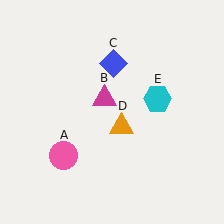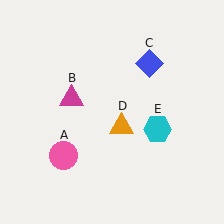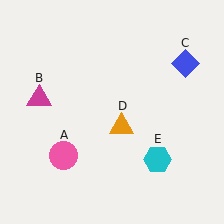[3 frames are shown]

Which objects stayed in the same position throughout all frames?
Pink circle (object A) and orange triangle (object D) remained stationary.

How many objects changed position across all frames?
3 objects changed position: magenta triangle (object B), blue diamond (object C), cyan hexagon (object E).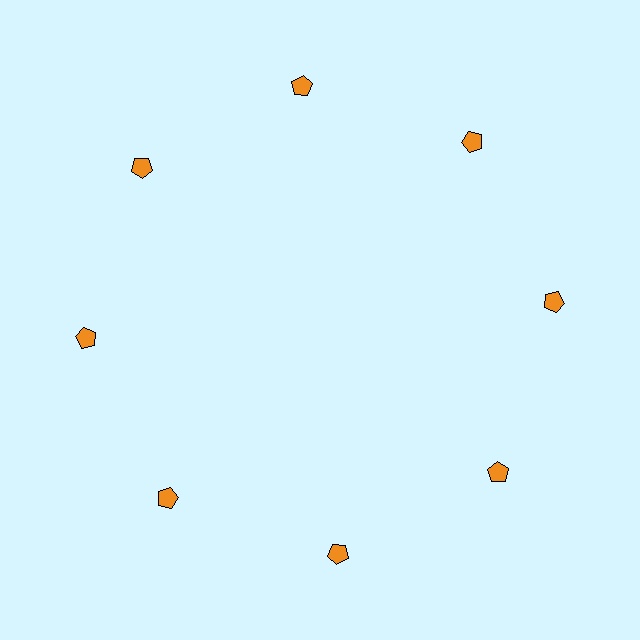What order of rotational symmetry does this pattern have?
This pattern has 8-fold rotational symmetry.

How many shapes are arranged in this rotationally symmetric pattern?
There are 8 shapes, arranged in 8 groups of 1.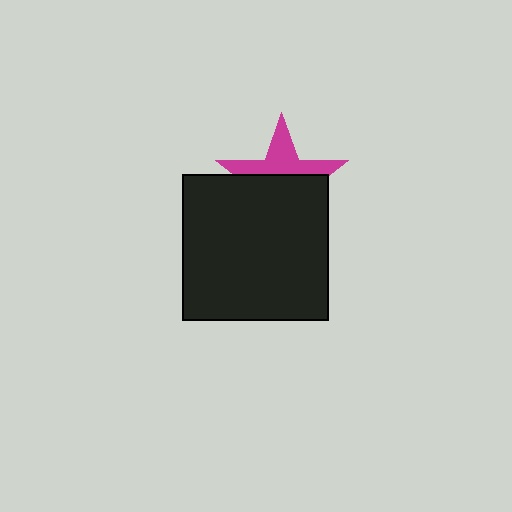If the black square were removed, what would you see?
You would see the complete magenta star.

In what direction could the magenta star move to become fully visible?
The magenta star could move up. That would shift it out from behind the black square entirely.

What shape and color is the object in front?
The object in front is a black square.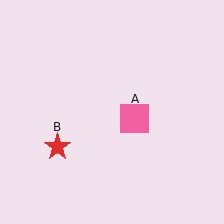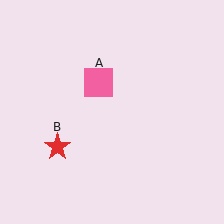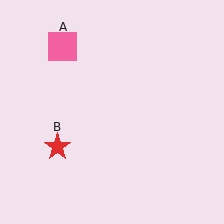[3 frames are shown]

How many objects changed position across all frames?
1 object changed position: pink square (object A).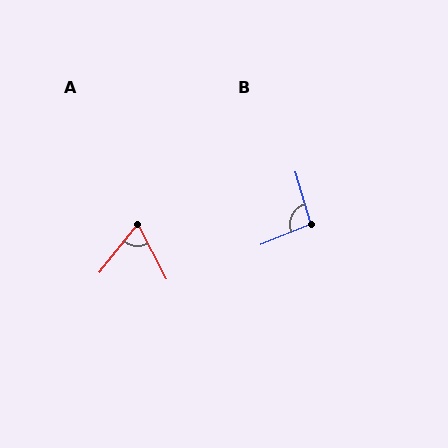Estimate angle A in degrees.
Approximately 66 degrees.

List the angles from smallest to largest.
A (66°), B (96°).